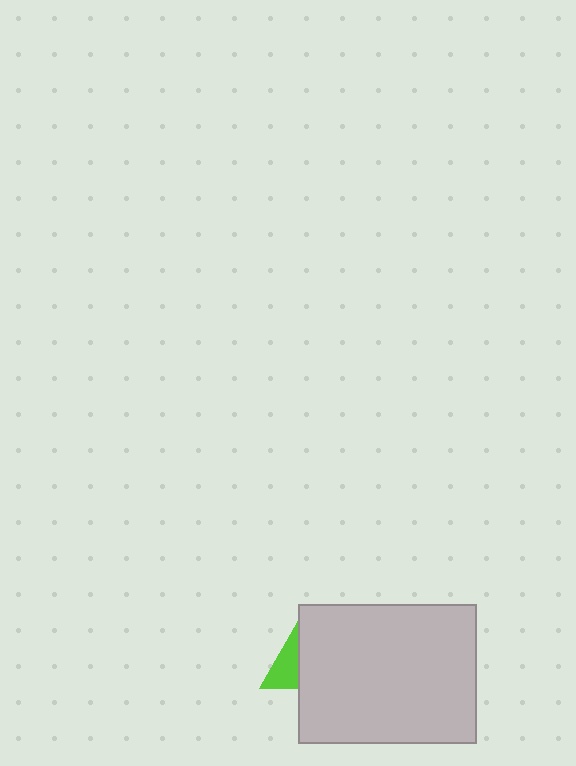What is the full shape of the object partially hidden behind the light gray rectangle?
The partially hidden object is a lime triangle.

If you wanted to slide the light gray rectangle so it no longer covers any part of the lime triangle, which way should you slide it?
Slide it right — that is the most direct way to separate the two shapes.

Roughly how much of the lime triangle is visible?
A small part of it is visible (roughly 39%).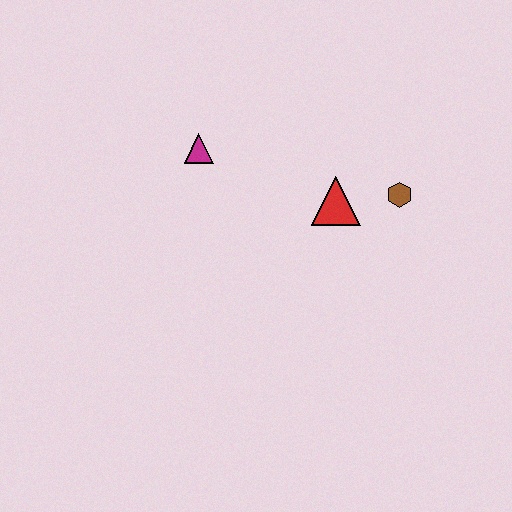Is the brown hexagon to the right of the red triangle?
Yes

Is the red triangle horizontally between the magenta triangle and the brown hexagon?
Yes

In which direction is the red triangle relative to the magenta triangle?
The red triangle is to the right of the magenta triangle.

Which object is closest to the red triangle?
The brown hexagon is closest to the red triangle.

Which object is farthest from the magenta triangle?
The brown hexagon is farthest from the magenta triangle.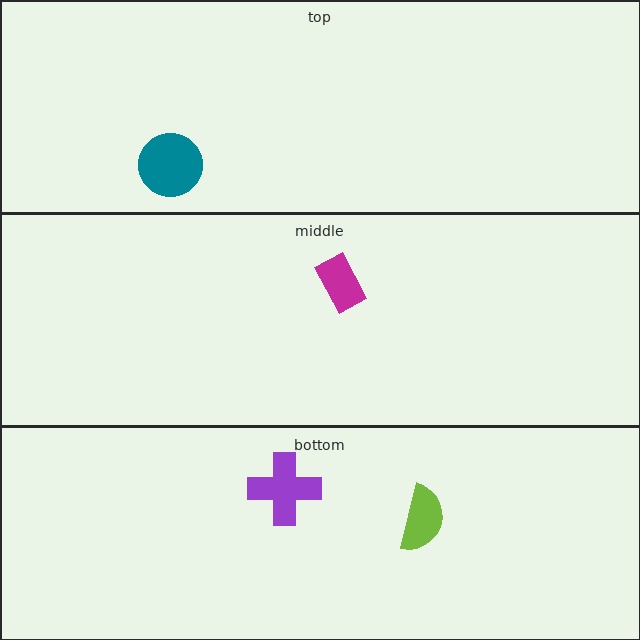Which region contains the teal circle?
The top region.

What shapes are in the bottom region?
The lime semicircle, the purple cross.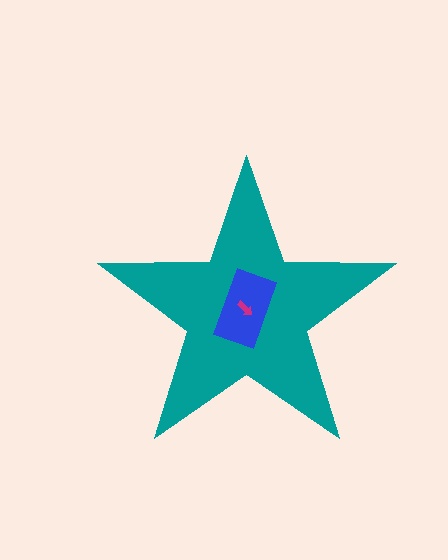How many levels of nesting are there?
3.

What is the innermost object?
The magenta arrow.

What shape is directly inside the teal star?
The blue rectangle.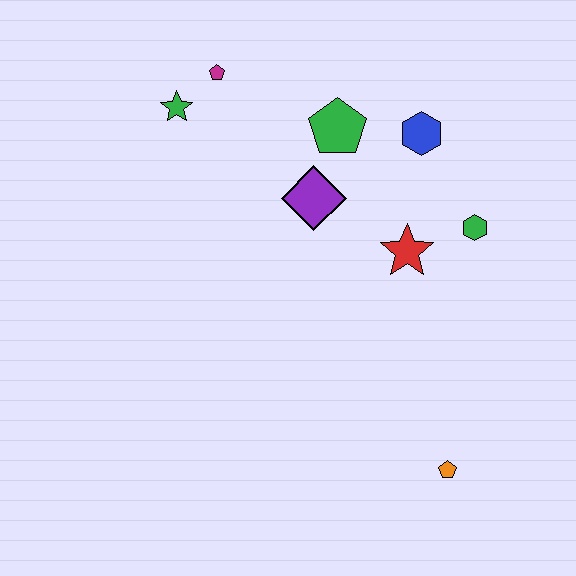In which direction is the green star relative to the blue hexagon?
The green star is to the left of the blue hexagon.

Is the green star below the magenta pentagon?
Yes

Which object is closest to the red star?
The green hexagon is closest to the red star.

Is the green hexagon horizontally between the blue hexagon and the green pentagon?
No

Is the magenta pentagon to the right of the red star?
No